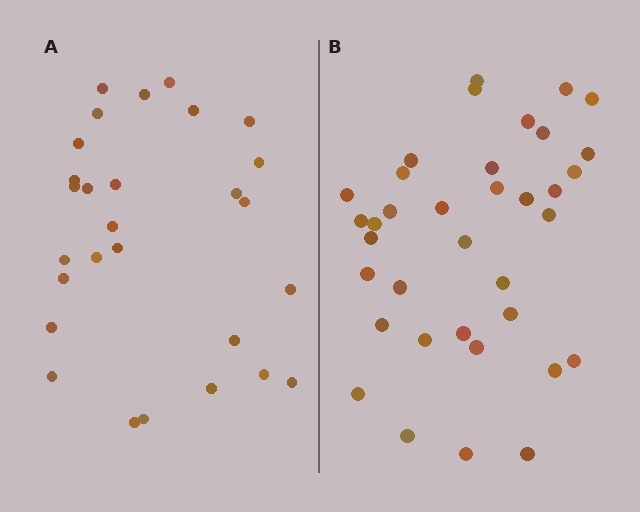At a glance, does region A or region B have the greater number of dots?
Region B (the right region) has more dots.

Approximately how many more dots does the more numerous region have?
Region B has roughly 8 or so more dots than region A.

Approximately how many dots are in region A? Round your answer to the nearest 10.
About 30 dots. (The exact count is 28, which rounds to 30.)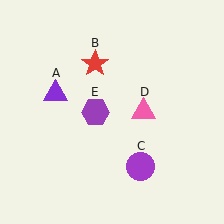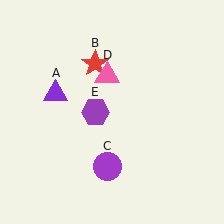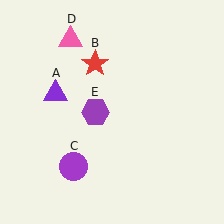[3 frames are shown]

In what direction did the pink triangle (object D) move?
The pink triangle (object D) moved up and to the left.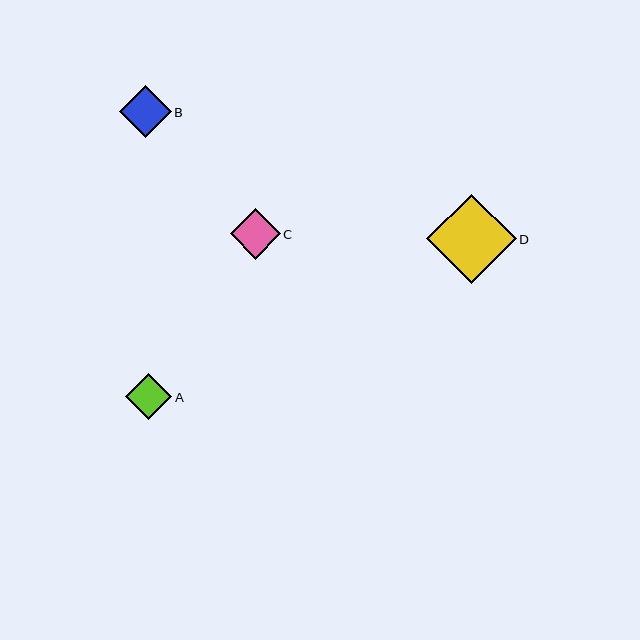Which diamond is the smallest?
Diamond A is the smallest with a size of approximately 46 pixels.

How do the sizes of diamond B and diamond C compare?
Diamond B and diamond C are approximately the same size.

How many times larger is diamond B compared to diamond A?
Diamond B is approximately 1.1 times the size of diamond A.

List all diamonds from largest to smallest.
From largest to smallest: D, B, C, A.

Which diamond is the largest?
Diamond D is the largest with a size of approximately 89 pixels.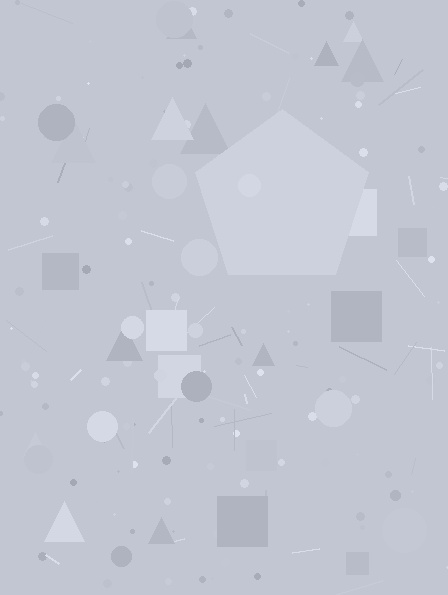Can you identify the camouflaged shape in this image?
The camouflaged shape is a pentagon.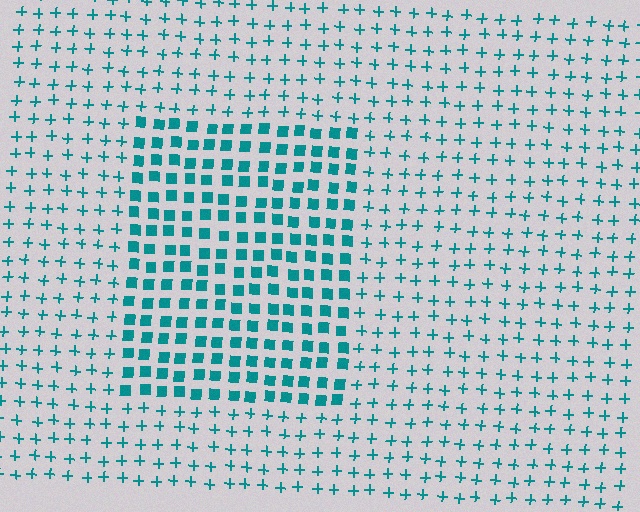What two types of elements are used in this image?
The image uses squares inside the rectangle region and plus signs outside it.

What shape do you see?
I see a rectangle.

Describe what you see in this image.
The image is filled with small teal elements arranged in a uniform grid. A rectangle-shaped region contains squares, while the surrounding area contains plus signs. The boundary is defined purely by the change in element shape.